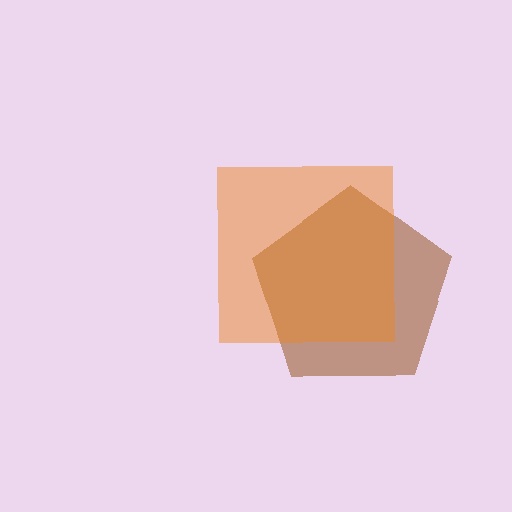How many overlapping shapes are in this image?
There are 2 overlapping shapes in the image.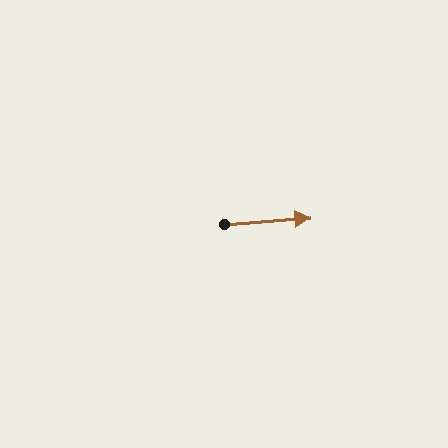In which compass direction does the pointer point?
East.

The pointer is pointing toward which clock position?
Roughly 3 o'clock.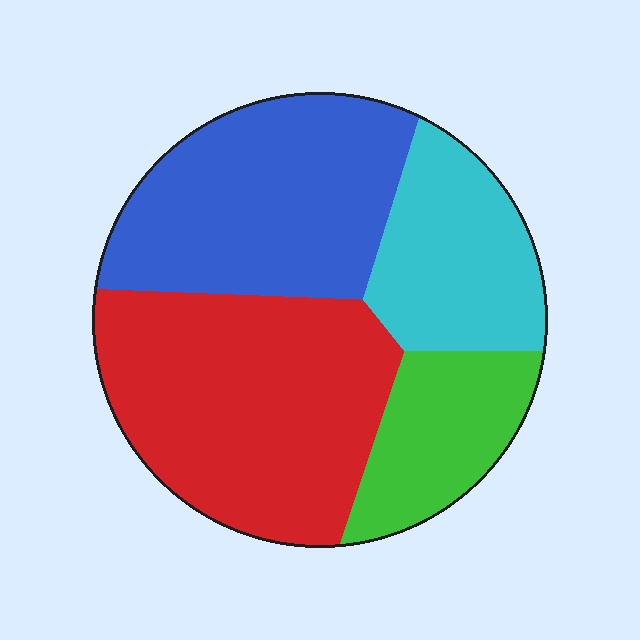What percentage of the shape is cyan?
Cyan takes up between a sixth and a third of the shape.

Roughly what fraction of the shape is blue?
Blue takes up between a quarter and a half of the shape.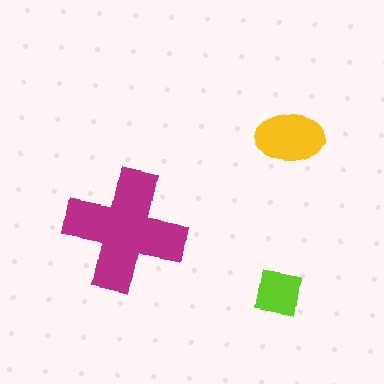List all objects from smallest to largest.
The lime square, the yellow ellipse, the magenta cross.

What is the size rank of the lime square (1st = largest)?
3rd.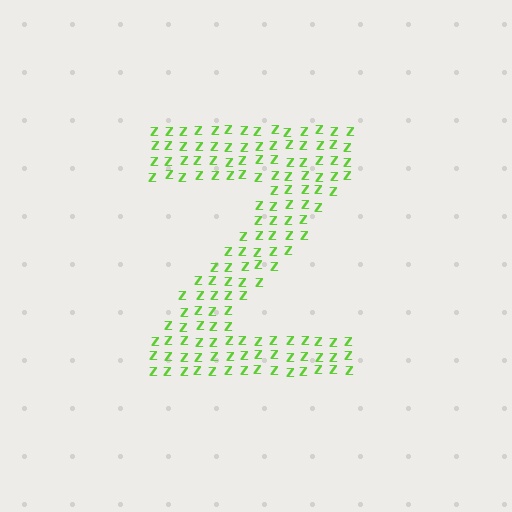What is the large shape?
The large shape is the letter Z.